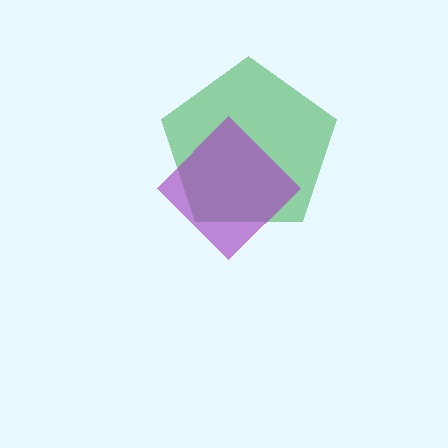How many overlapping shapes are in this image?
There are 2 overlapping shapes in the image.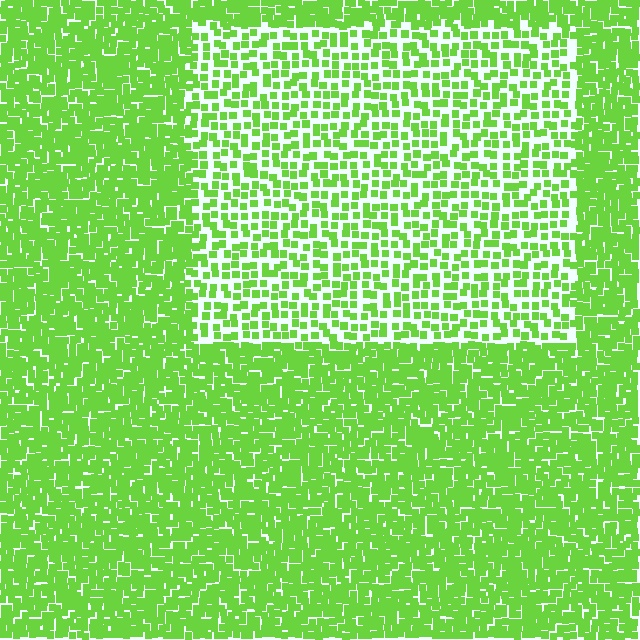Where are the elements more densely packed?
The elements are more densely packed outside the rectangle boundary.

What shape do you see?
I see a rectangle.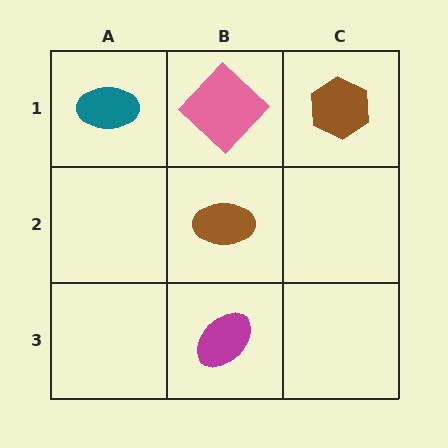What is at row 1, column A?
A teal ellipse.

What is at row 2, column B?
A brown ellipse.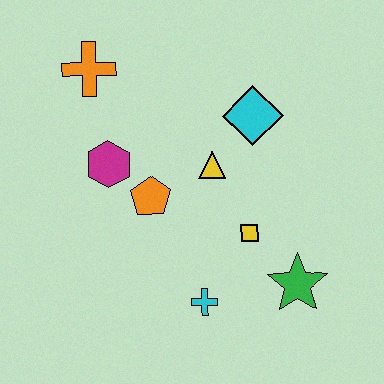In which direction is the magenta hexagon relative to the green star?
The magenta hexagon is to the left of the green star.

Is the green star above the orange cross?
No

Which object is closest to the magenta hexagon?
The orange pentagon is closest to the magenta hexagon.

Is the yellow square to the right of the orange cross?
Yes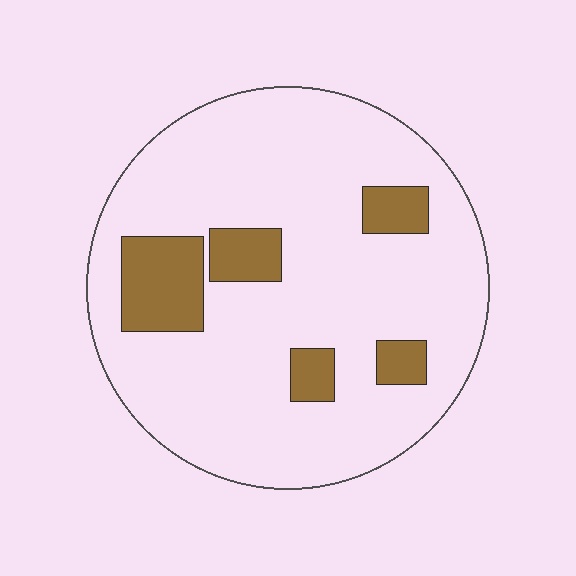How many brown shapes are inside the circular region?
5.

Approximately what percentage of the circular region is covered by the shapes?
Approximately 15%.